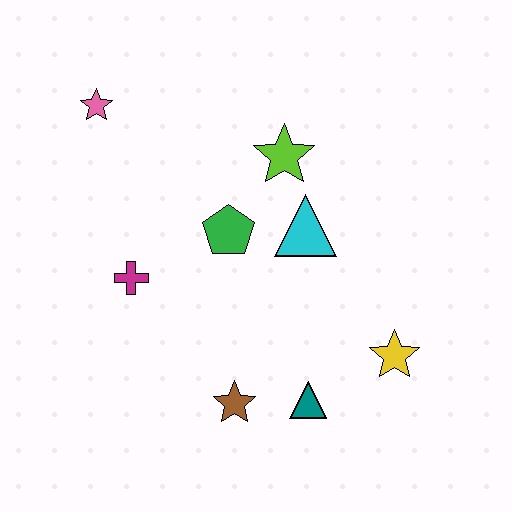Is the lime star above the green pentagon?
Yes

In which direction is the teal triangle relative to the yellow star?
The teal triangle is to the left of the yellow star.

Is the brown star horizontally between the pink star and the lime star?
Yes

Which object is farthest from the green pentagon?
The yellow star is farthest from the green pentagon.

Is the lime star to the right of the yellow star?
No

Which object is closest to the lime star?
The cyan triangle is closest to the lime star.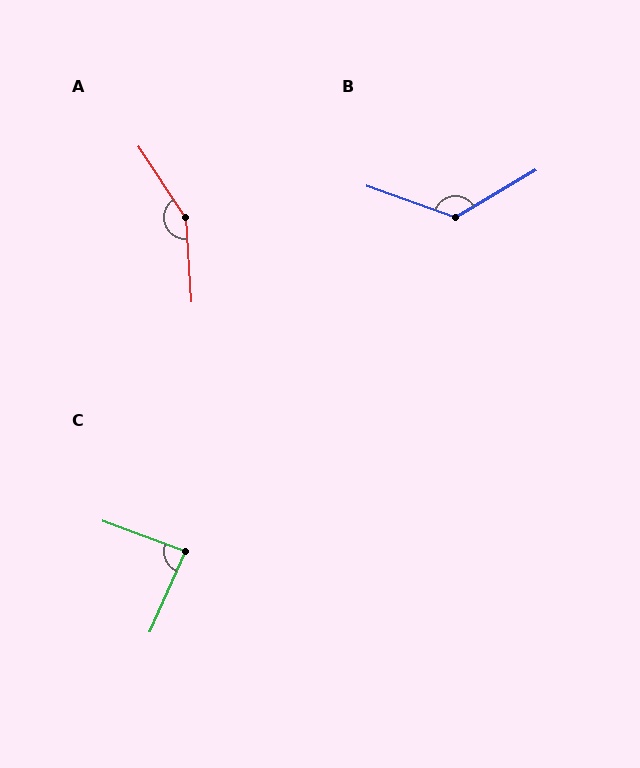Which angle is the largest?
A, at approximately 151 degrees.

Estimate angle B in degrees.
Approximately 130 degrees.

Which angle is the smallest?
C, at approximately 87 degrees.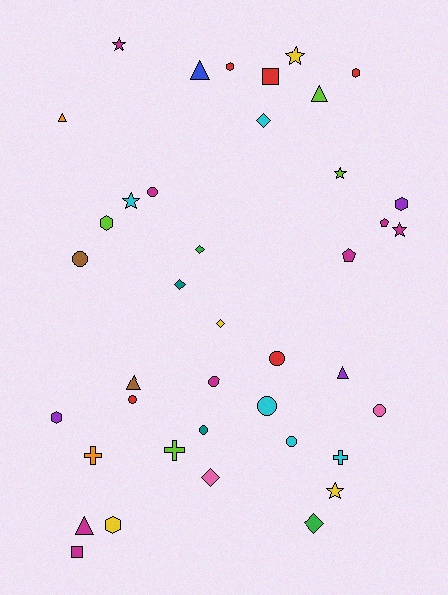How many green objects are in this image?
There are 2 green objects.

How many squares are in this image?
There are 2 squares.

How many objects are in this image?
There are 40 objects.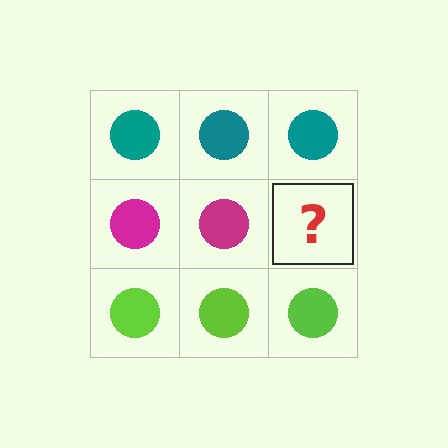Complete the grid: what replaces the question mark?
The question mark should be replaced with a magenta circle.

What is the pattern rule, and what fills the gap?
The rule is that each row has a consistent color. The gap should be filled with a magenta circle.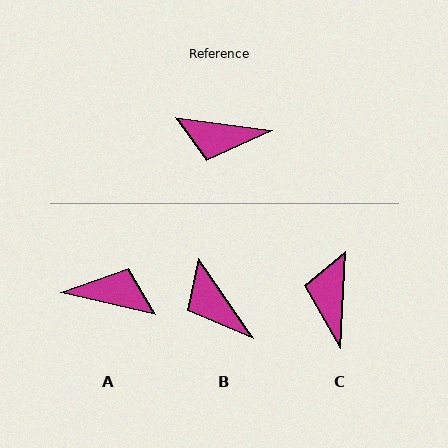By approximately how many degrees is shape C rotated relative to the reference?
Approximately 86 degrees clockwise.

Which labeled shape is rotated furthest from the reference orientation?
A, about 174 degrees away.